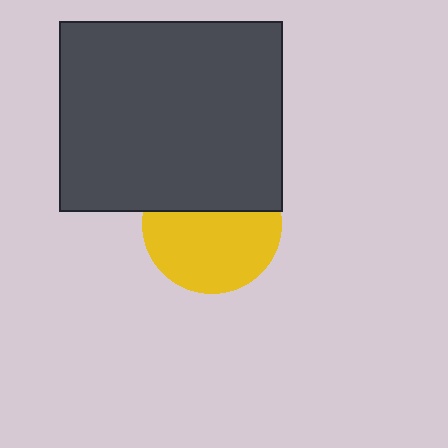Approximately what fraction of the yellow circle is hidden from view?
Roughly 39% of the yellow circle is hidden behind the dark gray rectangle.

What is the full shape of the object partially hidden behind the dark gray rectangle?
The partially hidden object is a yellow circle.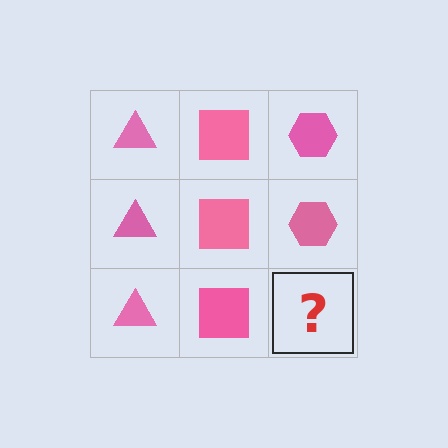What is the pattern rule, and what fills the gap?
The rule is that each column has a consistent shape. The gap should be filled with a pink hexagon.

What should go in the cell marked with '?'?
The missing cell should contain a pink hexagon.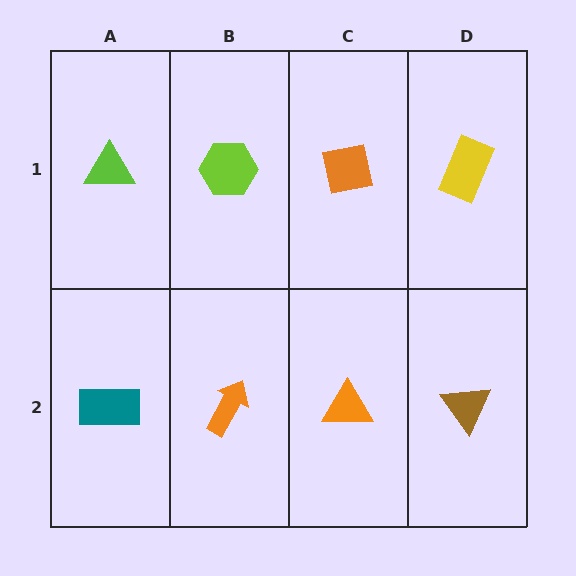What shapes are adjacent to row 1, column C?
An orange triangle (row 2, column C), a lime hexagon (row 1, column B), a yellow rectangle (row 1, column D).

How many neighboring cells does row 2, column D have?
2.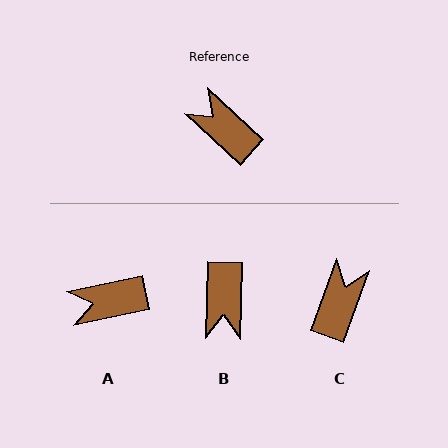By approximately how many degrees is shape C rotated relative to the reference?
Approximately 67 degrees clockwise.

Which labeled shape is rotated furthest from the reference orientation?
B, about 131 degrees away.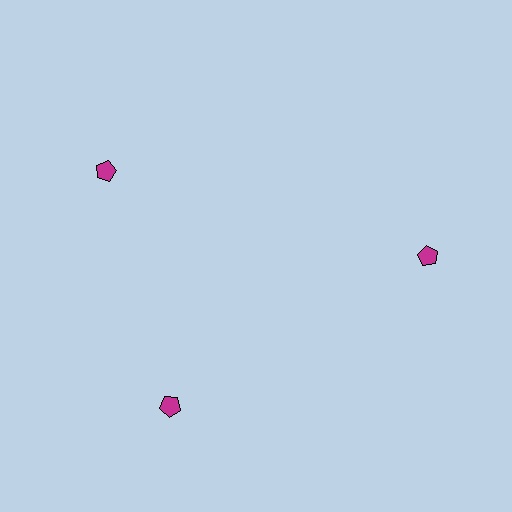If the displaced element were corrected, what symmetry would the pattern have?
It would have 3-fold rotational symmetry — the pattern would map onto itself every 120 degrees.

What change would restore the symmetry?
The symmetry would be restored by rotating it back into even spacing with its neighbors so that all 3 pentagons sit at equal angles and equal distance from the center.